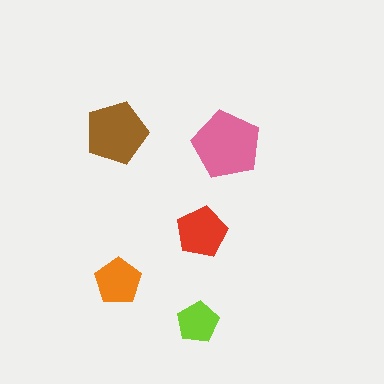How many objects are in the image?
There are 5 objects in the image.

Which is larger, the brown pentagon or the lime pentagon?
The brown one.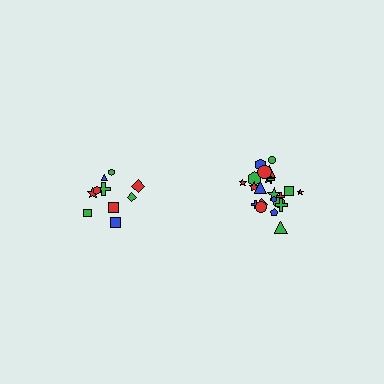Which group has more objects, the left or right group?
The right group.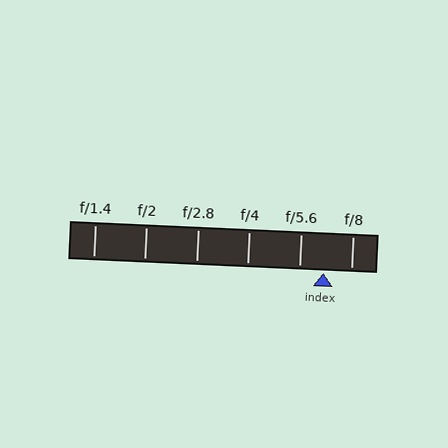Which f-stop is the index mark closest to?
The index mark is closest to f/5.6.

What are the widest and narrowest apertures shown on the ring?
The widest aperture shown is f/1.4 and the narrowest is f/8.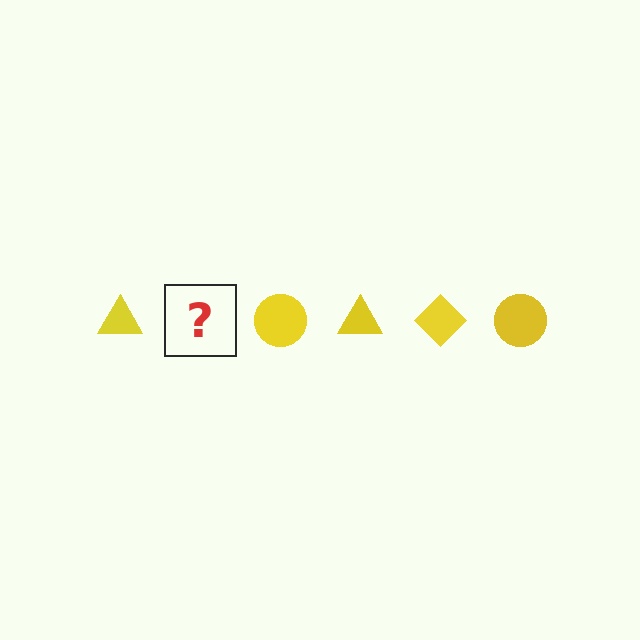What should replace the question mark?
The question mark should be replaced with a yellow diamond.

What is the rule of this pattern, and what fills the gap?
The rule is that the pattern cycles through triangle, diamond, circle shapes in yellow. The gap should be filled with a yellow diamond.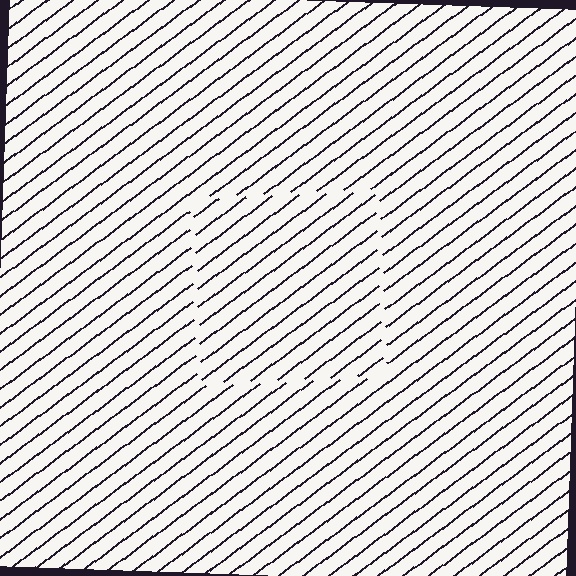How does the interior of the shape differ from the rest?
The interior of the shape contains the same grating, shifted by half a period — the contour is defined by the phase discontinuity where line-ends from the inner and outer gratings abut.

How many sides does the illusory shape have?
4 sides — the line-ends trace a square.